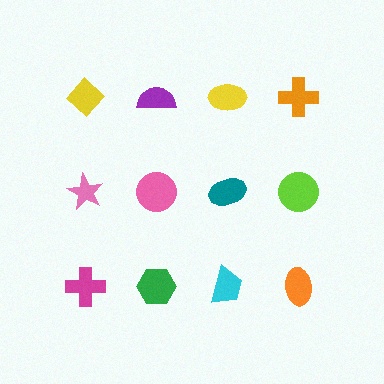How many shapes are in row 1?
4 shapes.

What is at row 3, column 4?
An orange ellipse.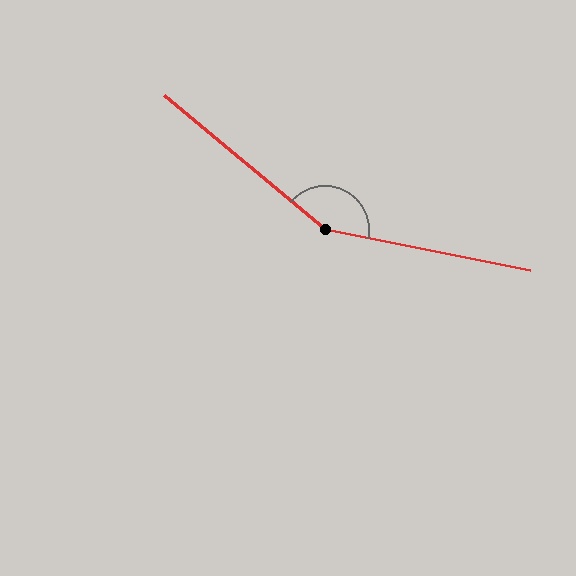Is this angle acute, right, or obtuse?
It is obtuse.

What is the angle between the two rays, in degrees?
Approximately 151 degrees.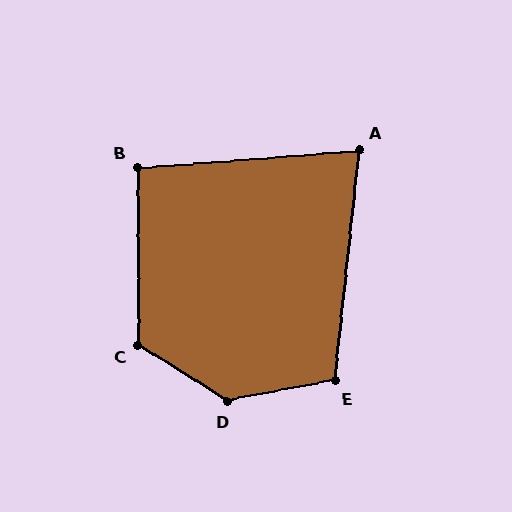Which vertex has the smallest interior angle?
A, at approximately 80 degrees.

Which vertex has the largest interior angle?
D, at approximately 137 degrees.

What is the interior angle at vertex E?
Approximately 106 degrees (obtuse).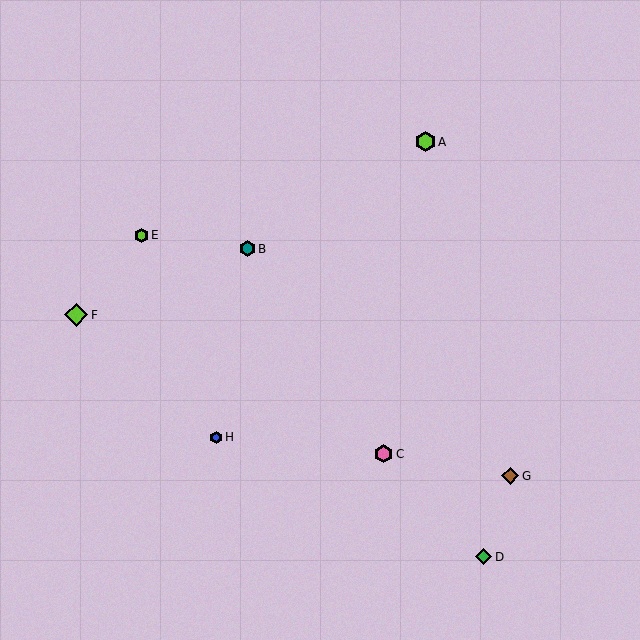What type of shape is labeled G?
Shape G is a brown diamond.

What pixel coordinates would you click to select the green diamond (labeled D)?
Click at (484, 557) to select the green diamond D.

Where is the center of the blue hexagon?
The center of the blue hexagon is at (216, 437).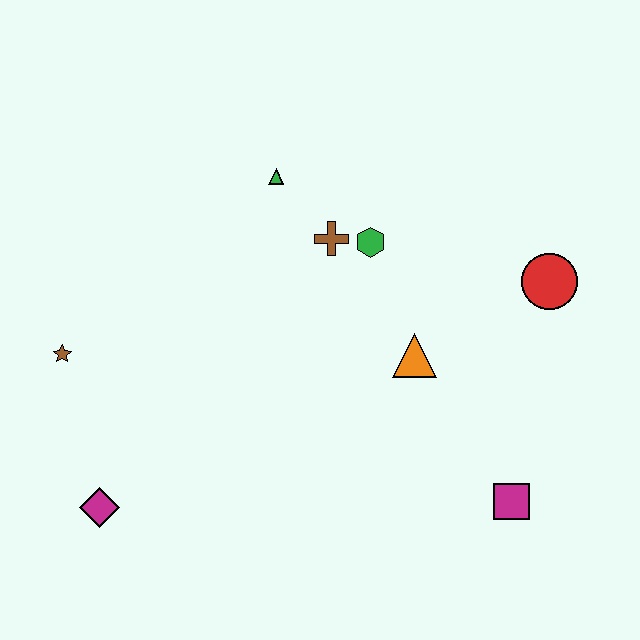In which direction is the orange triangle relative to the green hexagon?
The orange triangle is below the green hexagon.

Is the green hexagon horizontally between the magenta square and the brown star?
Yes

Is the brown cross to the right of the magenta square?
No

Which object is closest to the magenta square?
The orange triangle is closest to the magenta square.